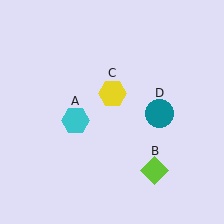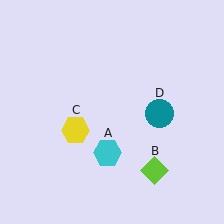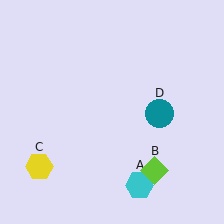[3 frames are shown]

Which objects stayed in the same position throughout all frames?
Lime diamond (object B) and teal circle (object D) remained stationary.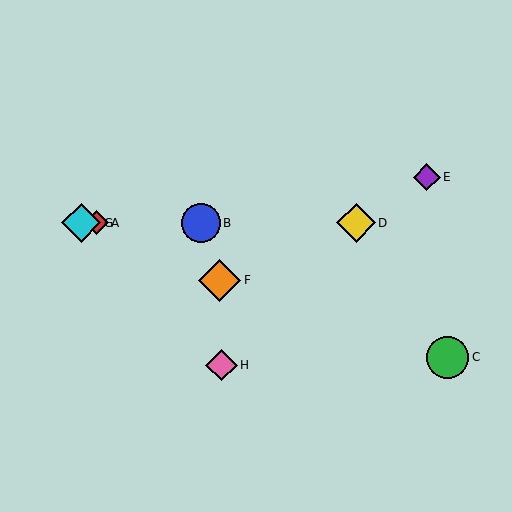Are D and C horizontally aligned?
No, D is at y≈223 and C is at y≈357.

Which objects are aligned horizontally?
Objects A, B, D, G are aligned horizontally.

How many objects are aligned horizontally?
4 objects (A, B, D, G) are aligned horizontally.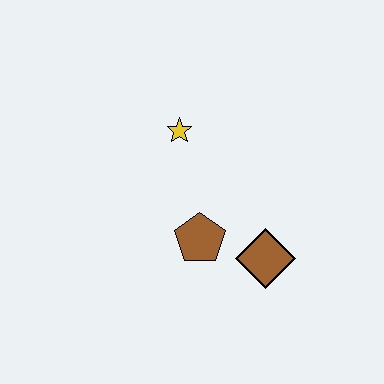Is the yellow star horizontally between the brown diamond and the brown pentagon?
No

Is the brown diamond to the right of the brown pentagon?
Yes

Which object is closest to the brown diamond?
The brown pentagon is closest to the brown diamond.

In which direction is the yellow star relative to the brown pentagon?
The yellow star is above the brown pentagon.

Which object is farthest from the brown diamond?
The yellow star is farthest from the brown diamond.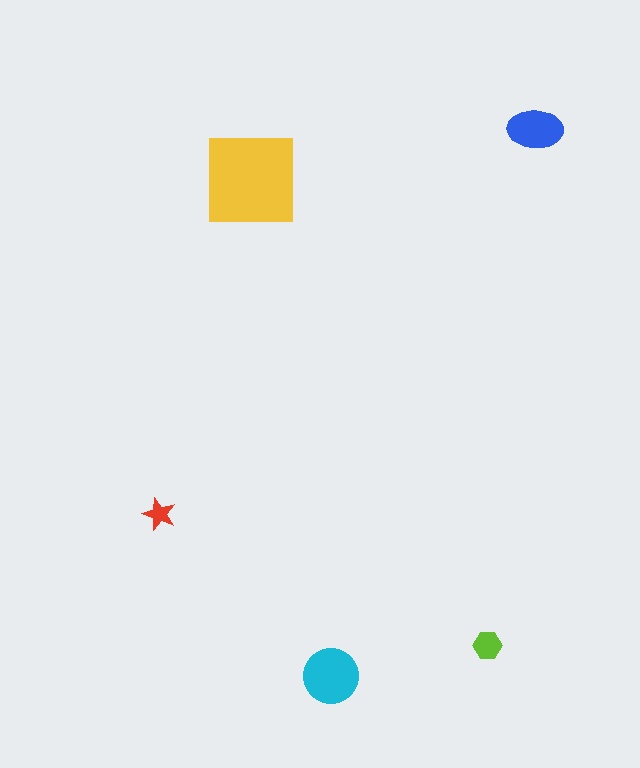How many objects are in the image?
There are 5 objects in the image.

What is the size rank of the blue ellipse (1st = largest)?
3rd.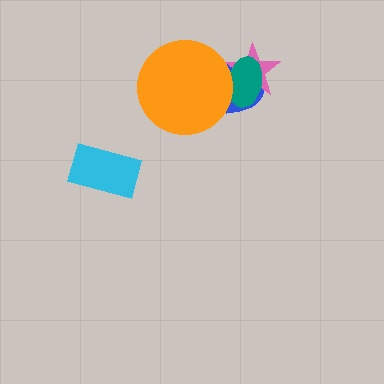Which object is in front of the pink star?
The teal ellipse is in front of the pink star.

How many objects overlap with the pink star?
2 objects overlap with the pink star.